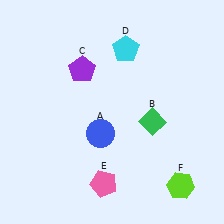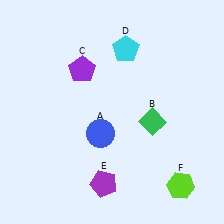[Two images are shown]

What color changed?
The pentagon (E) changed from pink in Image 1 to purple in Image 2.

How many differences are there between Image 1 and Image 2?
There is 1 difference between the two images.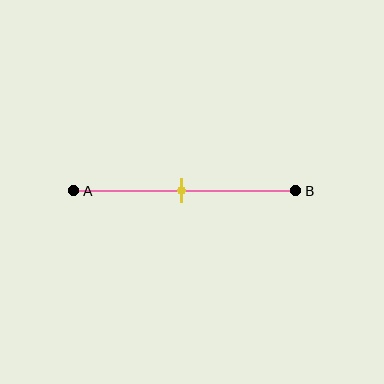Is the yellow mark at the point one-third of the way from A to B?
No, the mark is at about 50% from A, not at the 33% one-third point.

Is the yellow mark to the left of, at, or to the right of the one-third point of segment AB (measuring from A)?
The yellow mark is to the right of the one-third point of segment AB.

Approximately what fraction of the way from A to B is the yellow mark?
The yellow mark is approximately 50% of the way from A to B.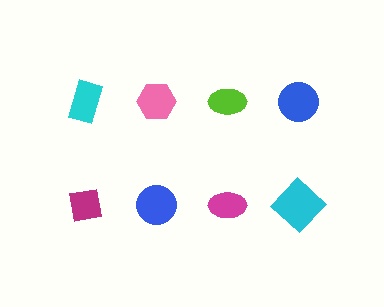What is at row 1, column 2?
A pink hexagon.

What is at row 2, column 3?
A magenta ellipse.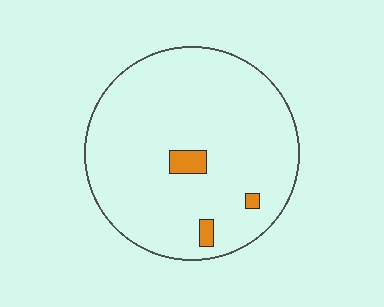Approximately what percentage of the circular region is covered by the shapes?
Approximately 5%.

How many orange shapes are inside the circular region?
3.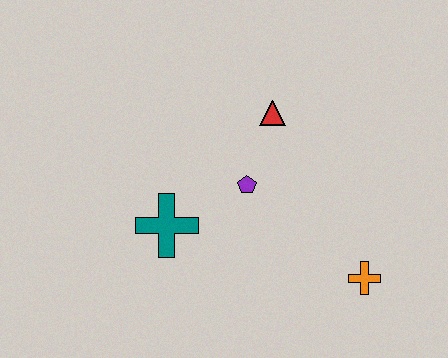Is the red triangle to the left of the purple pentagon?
No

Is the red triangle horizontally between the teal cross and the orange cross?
Yes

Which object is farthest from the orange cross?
The teal cross is farthest from the orange cross.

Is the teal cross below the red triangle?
Yes